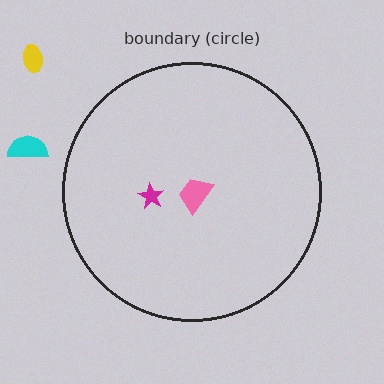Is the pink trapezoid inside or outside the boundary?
Inside.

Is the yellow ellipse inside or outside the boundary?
Outside.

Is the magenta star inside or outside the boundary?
Inside.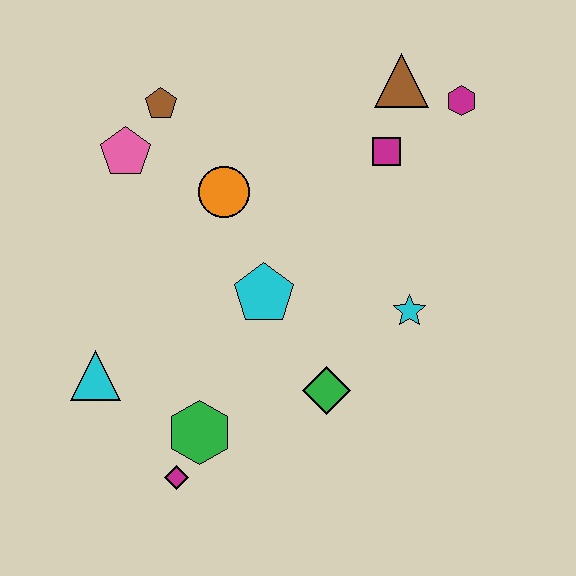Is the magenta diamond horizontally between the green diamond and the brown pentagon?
Yes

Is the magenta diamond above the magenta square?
No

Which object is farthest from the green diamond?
The brown pentagon is farthest from the green diamond.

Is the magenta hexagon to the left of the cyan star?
No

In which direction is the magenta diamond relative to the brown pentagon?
The magenta diamond is below the brown pentagon.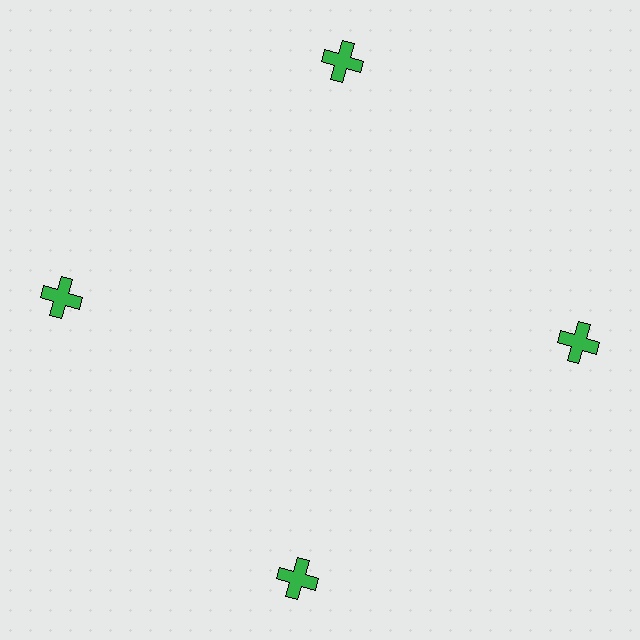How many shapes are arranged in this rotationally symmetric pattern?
There are 4 shapes, arranged in 4 groups of 1.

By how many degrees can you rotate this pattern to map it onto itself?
The pattern maps onto itself every 90 degrees of rotation.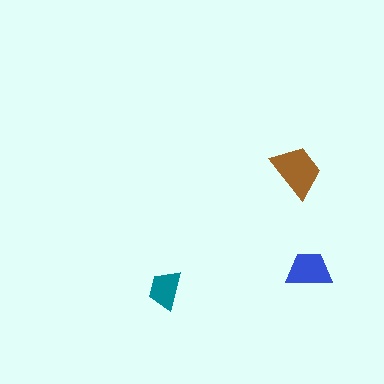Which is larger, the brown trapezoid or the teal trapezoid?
The brown one.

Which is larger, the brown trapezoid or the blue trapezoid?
The brown one.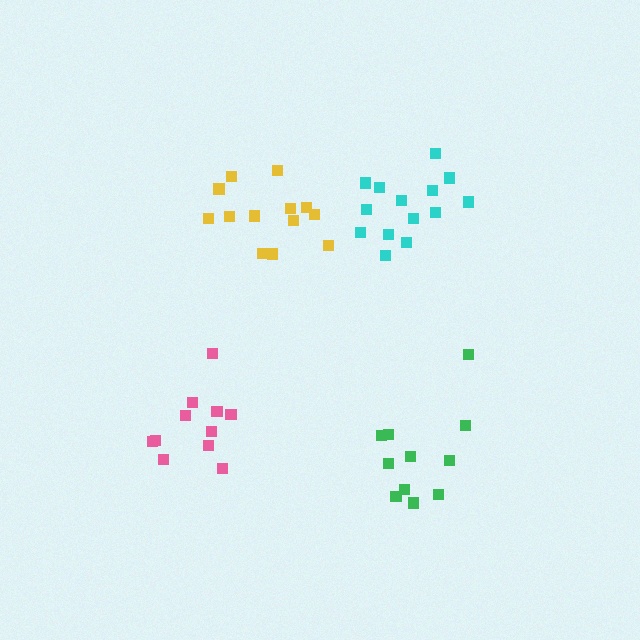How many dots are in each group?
Group 1: 11 dots, Group 2: 11 dots, Group 3: 14 dots, Group 4: 13 dots (49 total).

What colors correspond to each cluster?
The clusters are colored: pink, green, cyan, yellow.